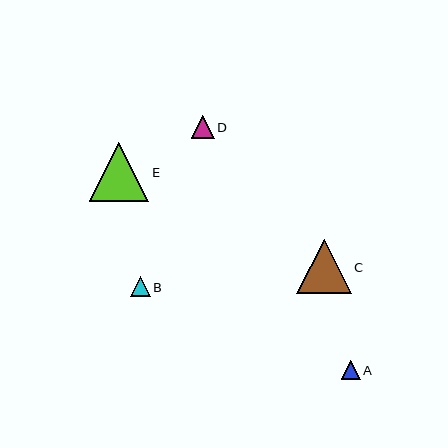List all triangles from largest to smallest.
From largest to smallest: E, C, D, B, A.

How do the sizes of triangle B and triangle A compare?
Triangle B and triangle A are approximately the same size.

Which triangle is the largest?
Triangle E is the largest with a size of approximately 59 pixels.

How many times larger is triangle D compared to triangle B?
Triangle D is approximately 1.1 times the size of triangle B.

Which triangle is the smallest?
Triangle A is the smallest with a size of approximately 19 pixels.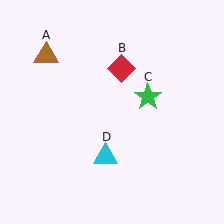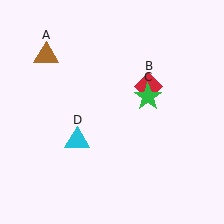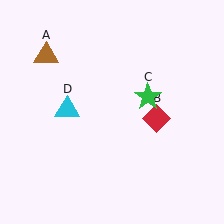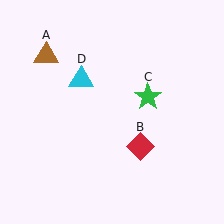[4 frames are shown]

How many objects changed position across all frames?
2 objects changed position: red diamond (object B), cyan triangle (object D).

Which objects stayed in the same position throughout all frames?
Brown triangle (object A) and green star (object C) remained stationary.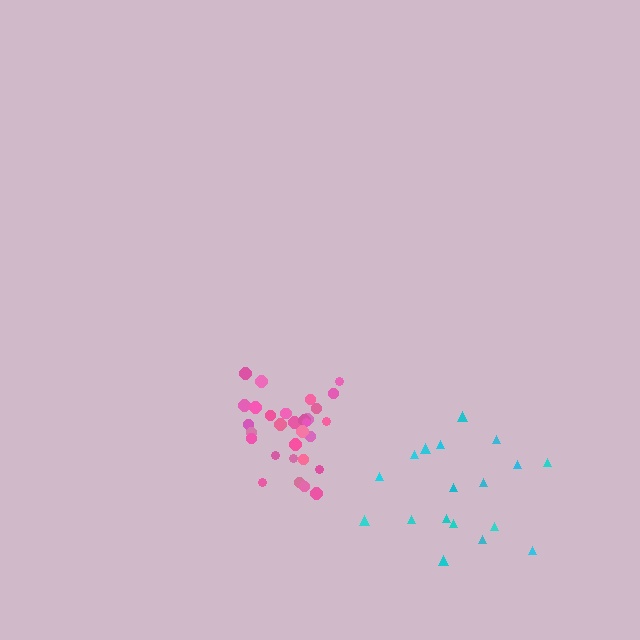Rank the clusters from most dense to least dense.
pink, cyan.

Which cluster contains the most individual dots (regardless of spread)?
Pink (31).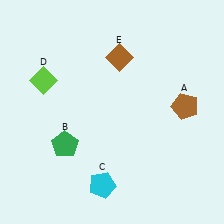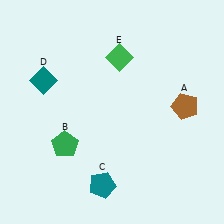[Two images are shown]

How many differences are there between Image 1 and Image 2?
There are 3 differences between the two images.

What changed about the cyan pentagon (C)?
In Image 1, C is cyan. In Image 2, it changed to teal.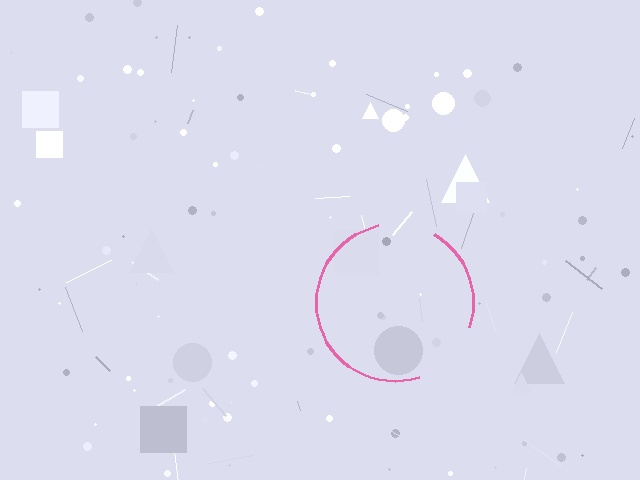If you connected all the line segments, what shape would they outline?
They would outline a circle.